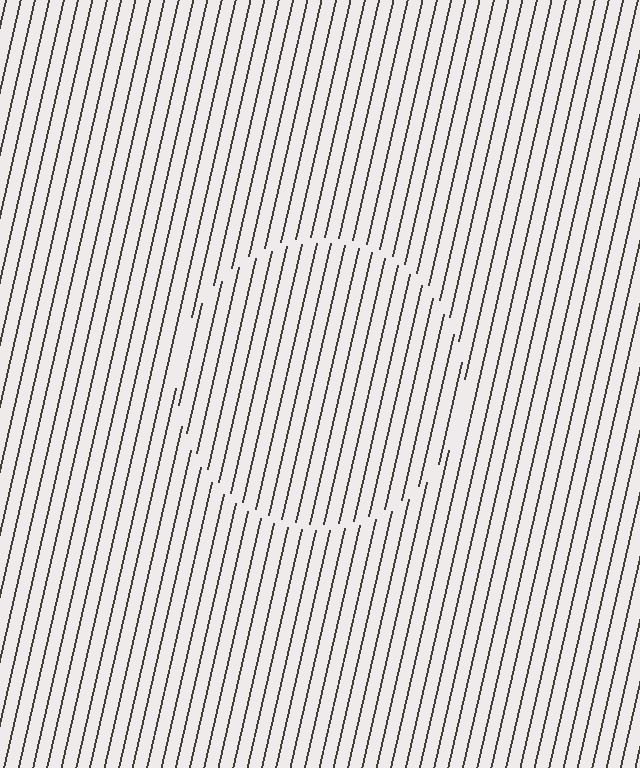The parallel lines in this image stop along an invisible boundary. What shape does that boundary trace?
An illusory circle. The interior of the shape contains the same grating, shifted by half a period — the contour is defined by the phase discontinuity where line-ends from the inner and outer gratings abut.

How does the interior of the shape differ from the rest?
The interior of the shape contains the same grating, shifted by half a period — the contour is defined by the phase discontinuity where line-ends from the inner and outer gratings abut.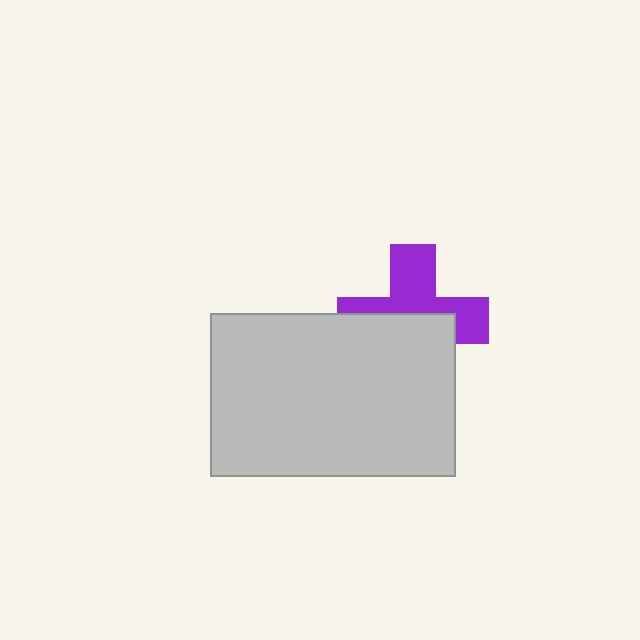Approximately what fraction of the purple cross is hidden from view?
Roughly 50% of the purple cross is hidden behind the light gray rectangle.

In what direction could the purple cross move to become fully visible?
The purple cross could move up. That would shift it out from behind the light gray rectangle entirely.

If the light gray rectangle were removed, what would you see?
You would see the complete purple cross.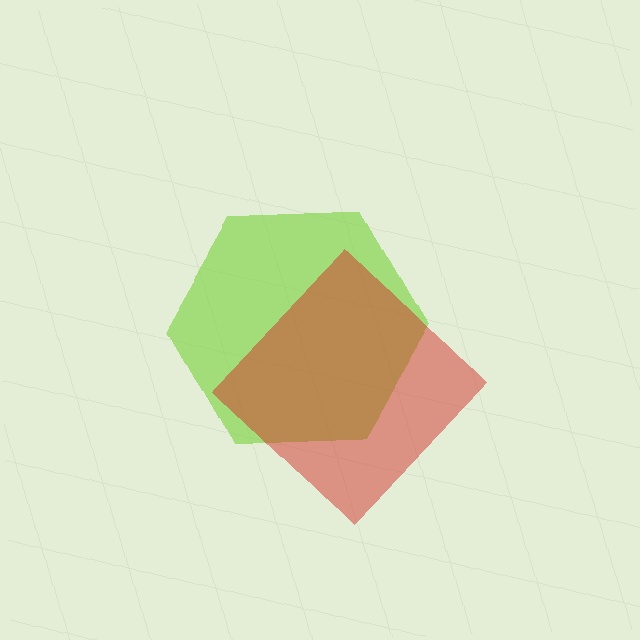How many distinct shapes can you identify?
There are 2 distinct shapes: a lime hexagon, a red diamond.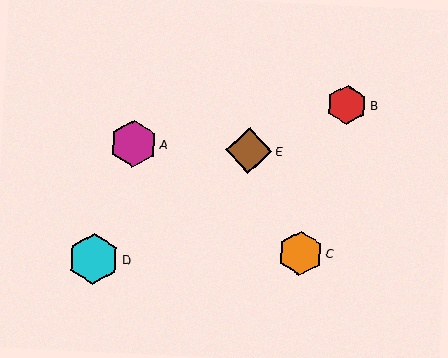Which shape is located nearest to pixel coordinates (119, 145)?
The magenta hexagon (labeled A) at (133, 144) is nearest to that location.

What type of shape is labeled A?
Shape A is a magenta hexagon.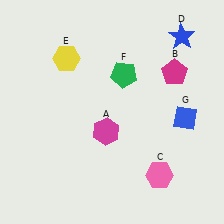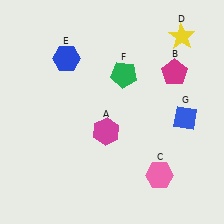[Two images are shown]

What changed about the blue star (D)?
In Image 1, D is blue. In Image 2, it changed to yellow.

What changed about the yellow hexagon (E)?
In Image 1, E is yellow. In Image 2, it changed to blue.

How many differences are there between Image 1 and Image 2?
There are 2 differences between the two images.